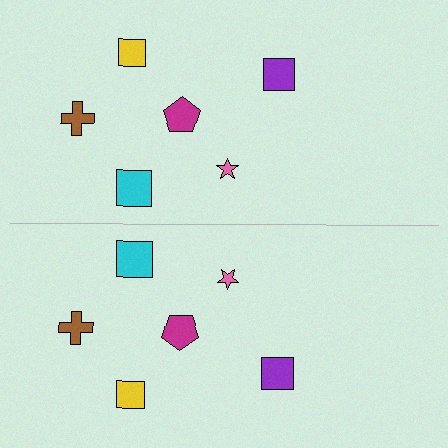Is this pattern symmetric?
Yes, this pattern has bilateral (reflection) symmetry.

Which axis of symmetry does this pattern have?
The pattern has a horizontal axis of symmetry running through the center of the image.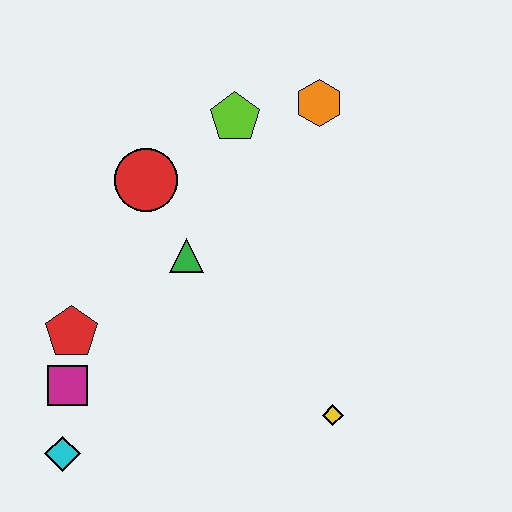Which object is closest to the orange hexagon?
The lime pentagon is closest to the orange hexagon.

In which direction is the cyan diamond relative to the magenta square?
The cyan diamond is below the magenta square.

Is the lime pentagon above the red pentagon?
Yes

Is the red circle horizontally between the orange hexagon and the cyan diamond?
Yes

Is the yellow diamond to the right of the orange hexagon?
Yes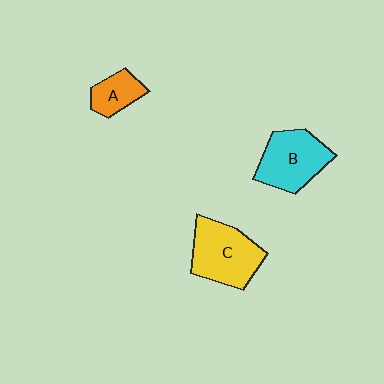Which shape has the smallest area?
Shape A (orange).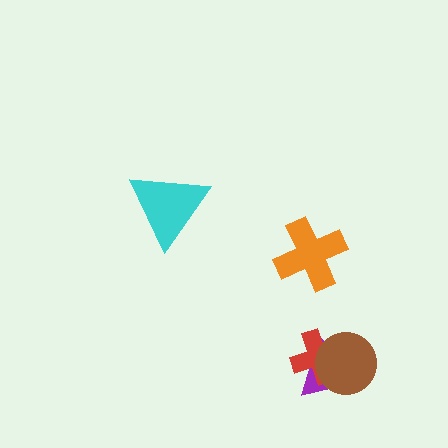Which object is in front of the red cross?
The brown circle is in front of the red cross.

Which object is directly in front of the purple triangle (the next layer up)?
The red cross is directly in front of the purple triangle.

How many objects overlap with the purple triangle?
2 objects overlap with the purple triangle.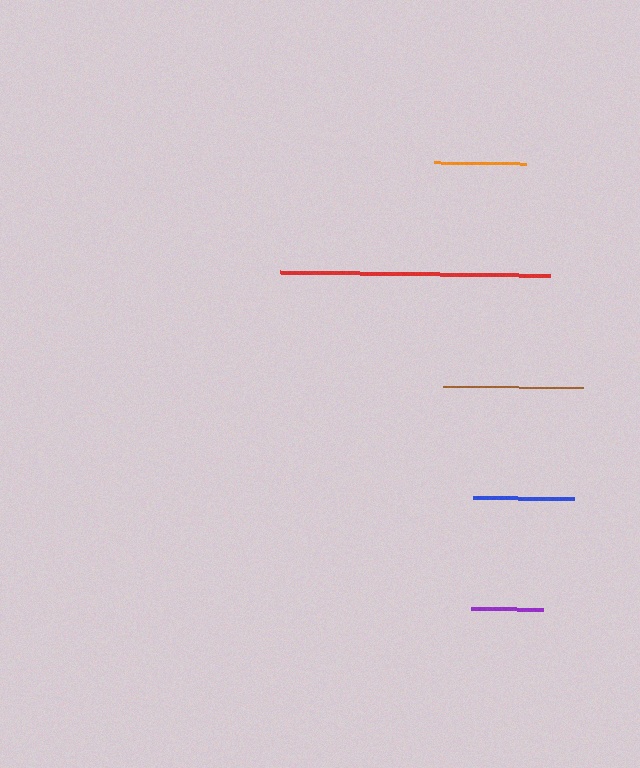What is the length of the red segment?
The red segment is approximately 271 pixels long.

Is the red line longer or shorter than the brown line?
The red line is longer than the brown line.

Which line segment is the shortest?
The purple line is the shortest at approximately 72 pixels.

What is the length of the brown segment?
The brown segment is approximately 140 pixels long.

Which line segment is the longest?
The red line is the longest at approximately 271 pixels.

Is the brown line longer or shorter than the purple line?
The brown line is longer than the purple line.